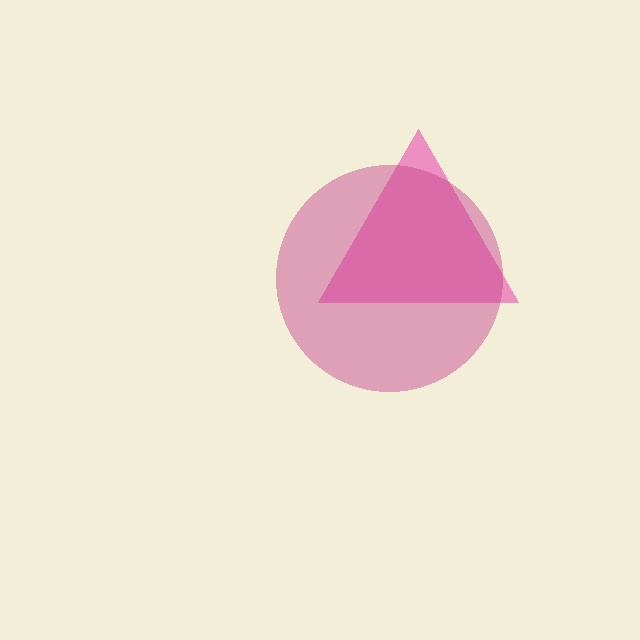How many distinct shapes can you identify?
There are 2 distinct shapes: a pink triangle, a magenta circle.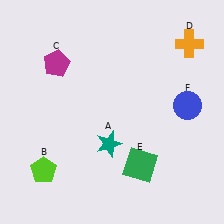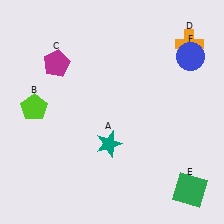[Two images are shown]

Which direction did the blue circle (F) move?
The blue circle (F) moved up.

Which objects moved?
The objects that moved are: the lime pentagon (B), the green square (E), the blue circle (F).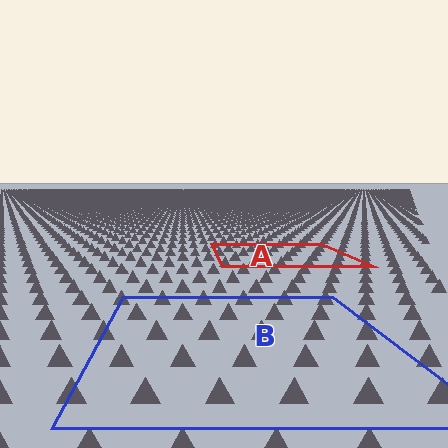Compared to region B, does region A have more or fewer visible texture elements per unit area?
Region A has more texture elements per unit area — they are packed more densely because it is farther away.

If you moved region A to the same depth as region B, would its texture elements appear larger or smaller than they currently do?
They would appear larger. At a closer depth, the same texture elements are projected at a bigger on-screen size.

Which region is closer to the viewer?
Region B is closer. The texture elements there are larger and more spread out.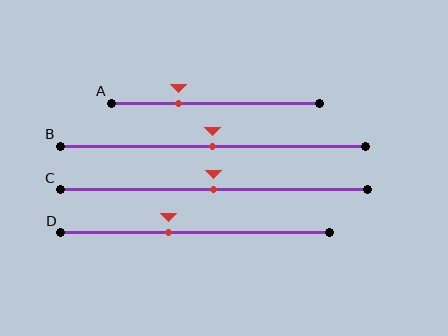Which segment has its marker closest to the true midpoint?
Segment B has its marker closest to the true midpoint.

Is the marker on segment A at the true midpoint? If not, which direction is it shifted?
No, the marker on segment A is shifted to the left by about 18% of the segment length.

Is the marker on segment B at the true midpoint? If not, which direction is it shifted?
Yes, the marker on segment B is at the true midpoint.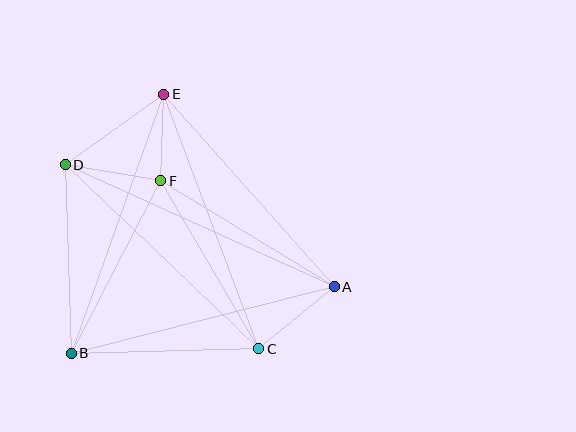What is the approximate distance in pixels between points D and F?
The distance between D and F is approximately 97 pixels.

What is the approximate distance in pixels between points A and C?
The distance between A and C is approximately 98 pixels.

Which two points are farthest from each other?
Points A and D are farthest from each other.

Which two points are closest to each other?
Points E and F are closest to each other.